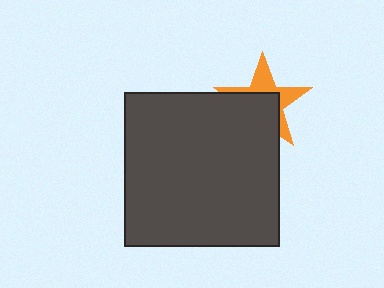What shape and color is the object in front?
The object in front is a dark gray square.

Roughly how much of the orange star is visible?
A small part of it is visible (roughly 44%).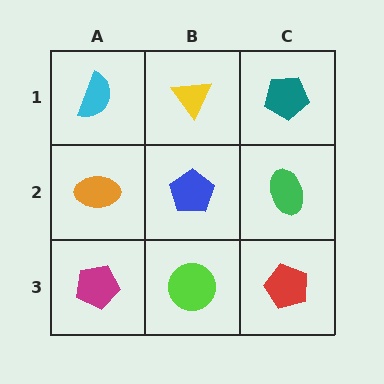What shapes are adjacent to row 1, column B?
A blue pentagon (row 2, column B), a cyan semicircle (row 1, column A), a teal pentagon (row 1, column C).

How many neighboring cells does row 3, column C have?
2.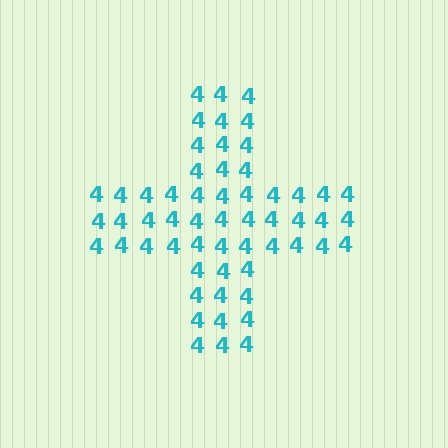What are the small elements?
The small elements are digit 4's.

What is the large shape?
The large shape is a cross.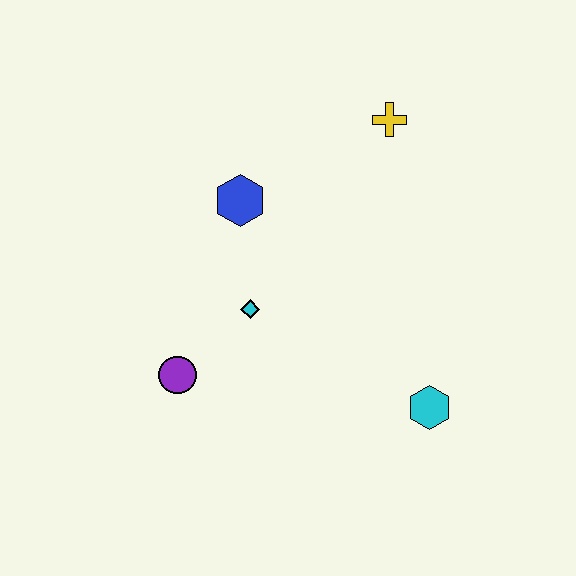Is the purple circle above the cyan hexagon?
Yes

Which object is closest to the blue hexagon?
The cyan diamond is closest to the blue hexagon.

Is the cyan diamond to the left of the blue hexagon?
No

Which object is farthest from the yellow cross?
The purple circle is farthest from the yellow cross.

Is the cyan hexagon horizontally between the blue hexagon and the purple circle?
No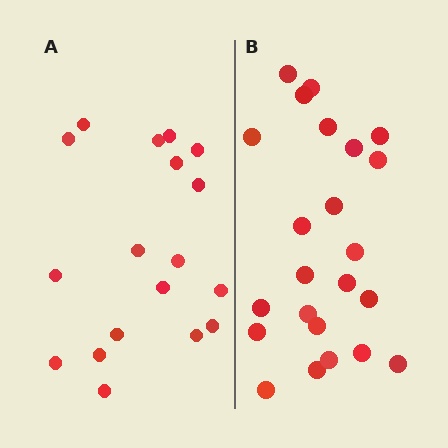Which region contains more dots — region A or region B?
Region B (the right region) has more dots.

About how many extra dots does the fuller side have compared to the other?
Region B has about 5 more dots than region A.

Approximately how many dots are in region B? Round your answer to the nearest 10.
About 20 dots. (The exact count is 23, which rounds to 20.)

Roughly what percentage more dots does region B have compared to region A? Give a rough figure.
About 30% more.